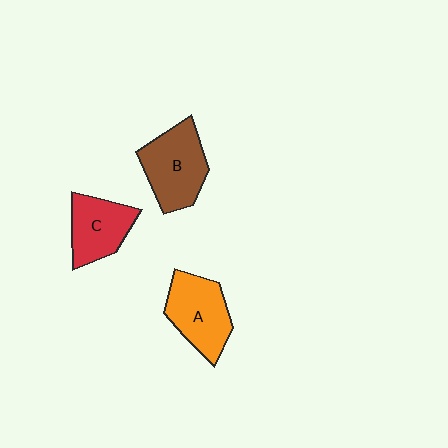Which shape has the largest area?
Shape B (brown).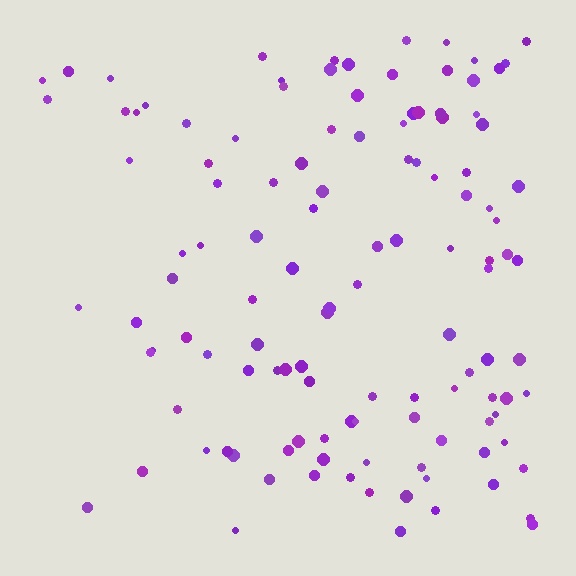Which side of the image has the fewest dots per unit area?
The left.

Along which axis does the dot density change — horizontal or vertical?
Horizontal.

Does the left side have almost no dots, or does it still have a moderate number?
Still a moderate number, just noticeably fewer than the right.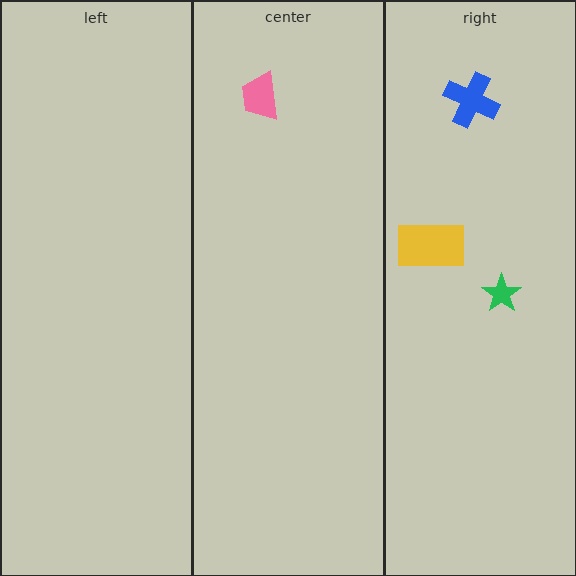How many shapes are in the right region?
3.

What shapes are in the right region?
The green star, the yellow rectangle, the blue cross.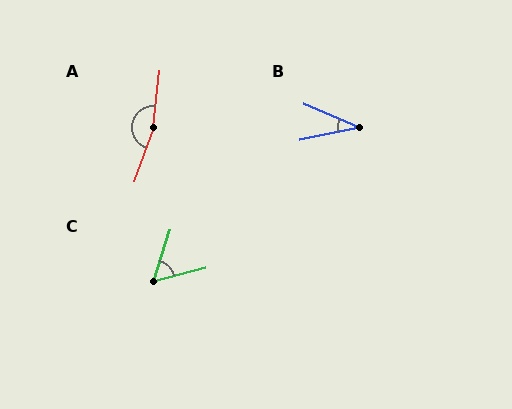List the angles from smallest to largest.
B (35°), C (58°), A (166°).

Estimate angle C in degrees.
Approximately 58 degrees.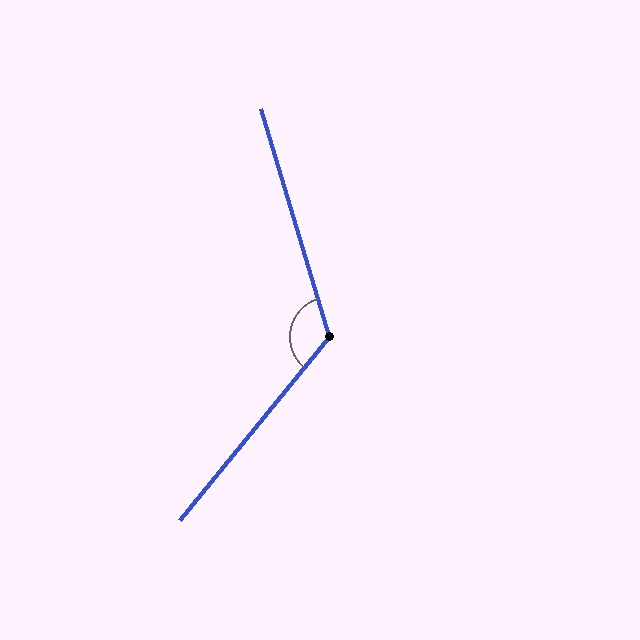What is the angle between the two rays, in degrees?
Approximately 124 degrees.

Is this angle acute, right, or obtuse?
It is obtuse.